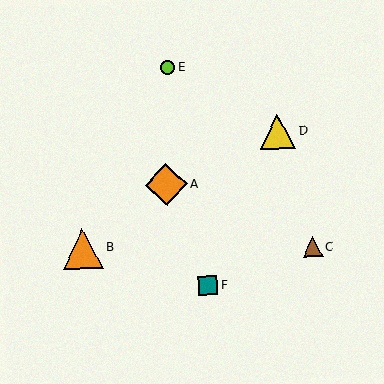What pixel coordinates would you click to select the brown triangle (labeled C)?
Click at (313, 247) to select the brown triangle C.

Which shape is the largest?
The orange diamond (labeled A) is the largest.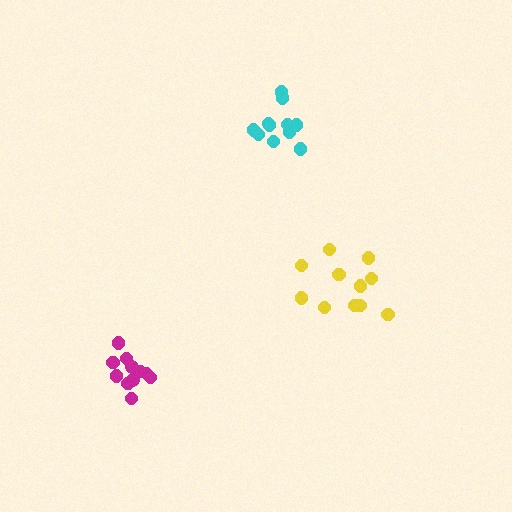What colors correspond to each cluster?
The clusters are colored: yellow, cyan, magenta.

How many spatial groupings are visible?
There are 3 spatial groupings.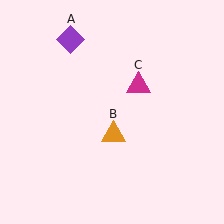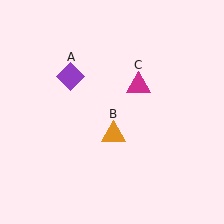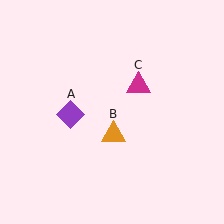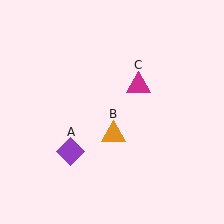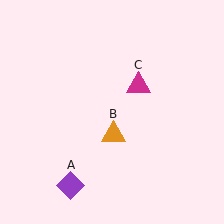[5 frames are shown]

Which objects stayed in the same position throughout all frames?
Orange triangle (object B) and magenta triangle (object C) remained stationary.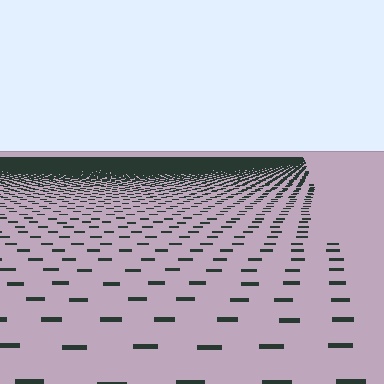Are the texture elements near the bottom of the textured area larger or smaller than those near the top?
Larger. Near the bottom, elements are closer to the viewer and appear at a bigger on-screen size.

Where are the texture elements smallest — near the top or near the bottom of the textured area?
Near the top.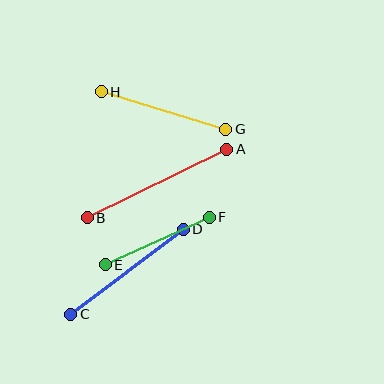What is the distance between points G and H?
The distance is approximately 130 pixels.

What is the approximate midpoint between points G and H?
The midpoint is at approximately (164, 110) pixels.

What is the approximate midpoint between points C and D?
The midpoint is at approximately (127, 272) pixels.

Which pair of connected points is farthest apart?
Points A and B are farthest apart.